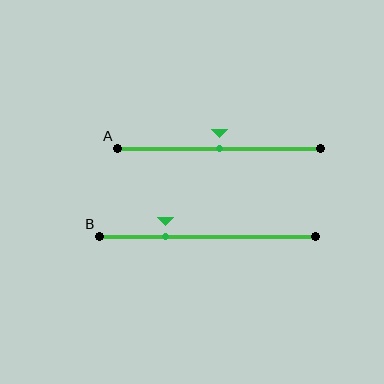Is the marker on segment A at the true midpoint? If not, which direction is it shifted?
Yes, the marker on segment A is at the true midpoint.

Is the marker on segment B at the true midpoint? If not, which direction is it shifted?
No, the marker on segment B is shifted to the left by about 19% of the segment length.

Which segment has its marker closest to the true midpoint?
Segment A has its marker closest to the true midpoint.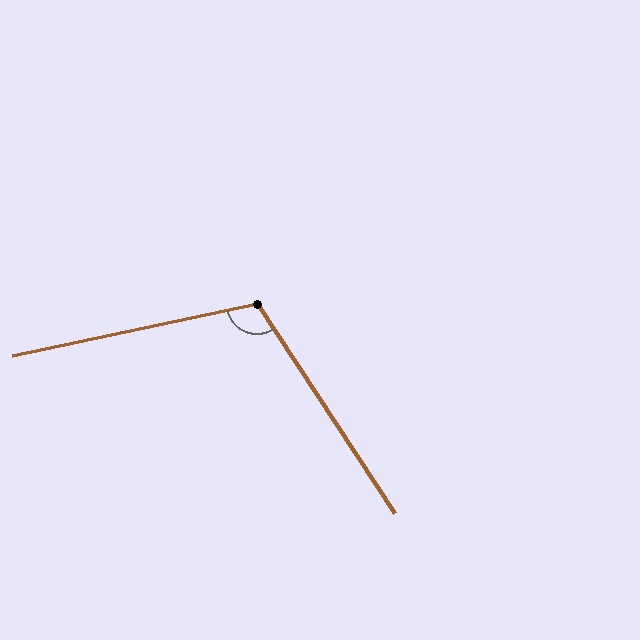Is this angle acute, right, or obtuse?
It is obtuse.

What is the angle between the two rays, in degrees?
Approximately 111 degrees.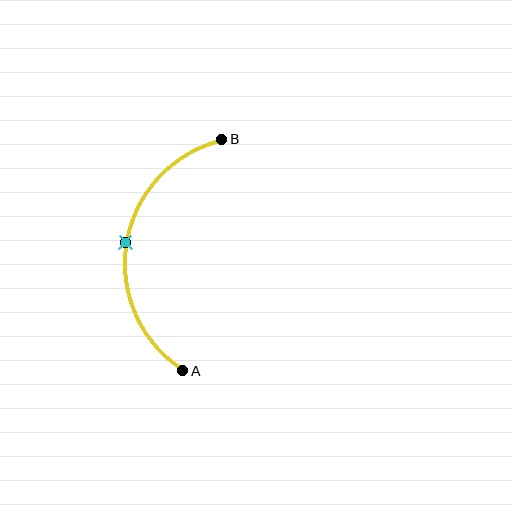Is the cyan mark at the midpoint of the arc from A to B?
Yes. The cyan mark lies on the arc at equal arc-length from both A and B — it is the arc midpoint.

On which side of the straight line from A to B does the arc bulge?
The arc bulges to the left of the straight line connecting A and B.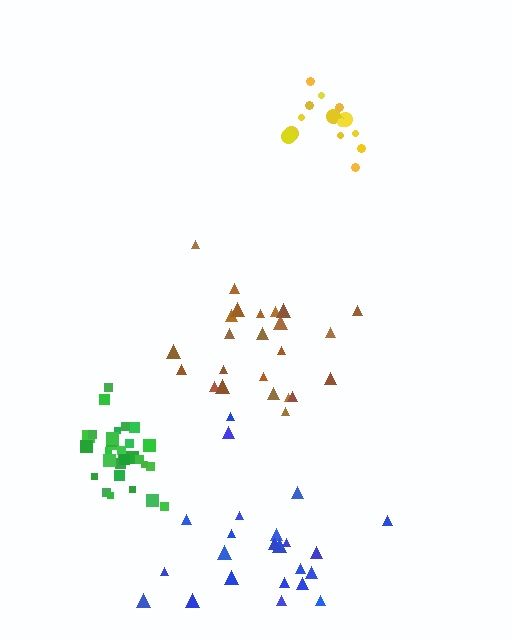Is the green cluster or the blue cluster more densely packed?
Green.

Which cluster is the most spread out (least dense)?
Blue.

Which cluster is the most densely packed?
Green.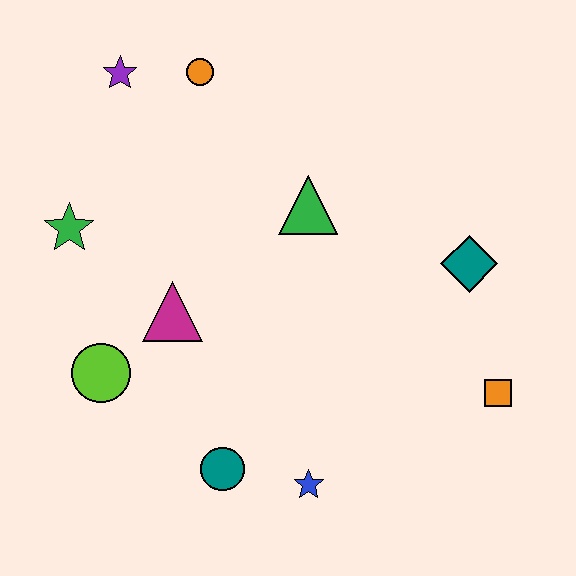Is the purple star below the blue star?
No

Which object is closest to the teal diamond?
The orange square is closest to the teal diamond.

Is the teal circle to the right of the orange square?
No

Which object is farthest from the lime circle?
The orange square is farthest from the lime circle.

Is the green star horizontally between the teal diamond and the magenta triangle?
No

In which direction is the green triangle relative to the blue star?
The green triangle is above the blue star.